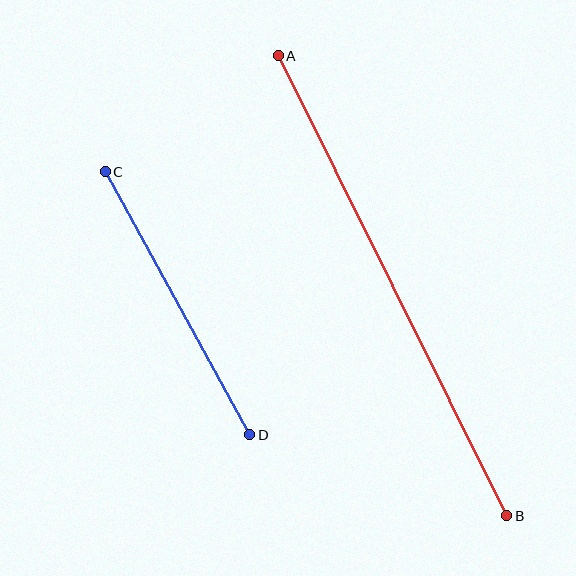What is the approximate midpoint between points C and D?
The midpoint is at approximately (177, 303) pixels.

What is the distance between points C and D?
The distance is approximately 300 pixels.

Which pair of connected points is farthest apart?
Points A and B are farthest apart.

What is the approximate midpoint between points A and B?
The midpoint is at approximately (393, 286) pixels.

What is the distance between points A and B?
The distance is approximately 514 pixels.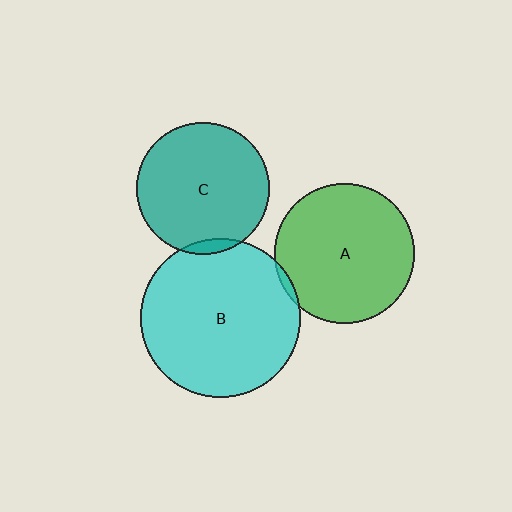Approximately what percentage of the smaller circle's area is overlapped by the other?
Approximately 5%.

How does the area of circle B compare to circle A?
Approximately 1.3 times.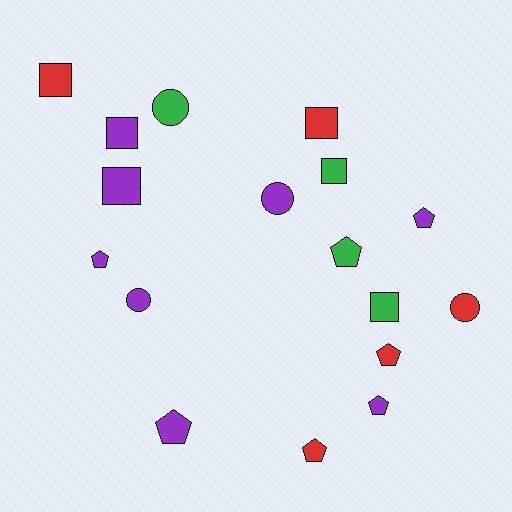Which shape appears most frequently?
Pentagon, with 7 objects.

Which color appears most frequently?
Purple, with 8 objects.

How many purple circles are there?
There are 2 purple circles.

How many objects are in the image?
There are 17 objects.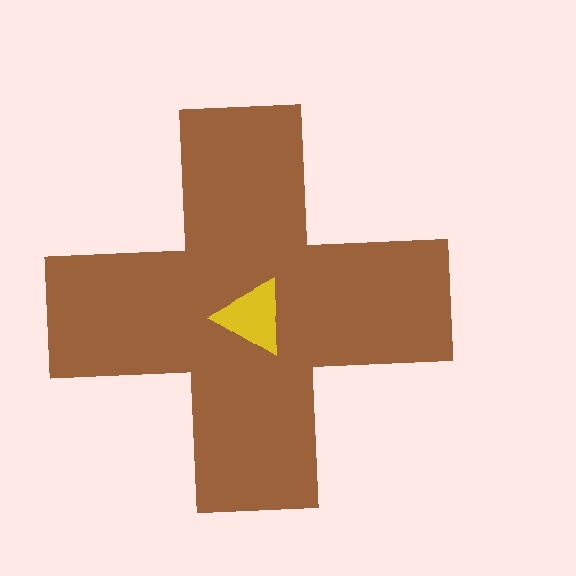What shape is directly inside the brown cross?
The yellow triangle.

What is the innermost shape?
The yellow triangle.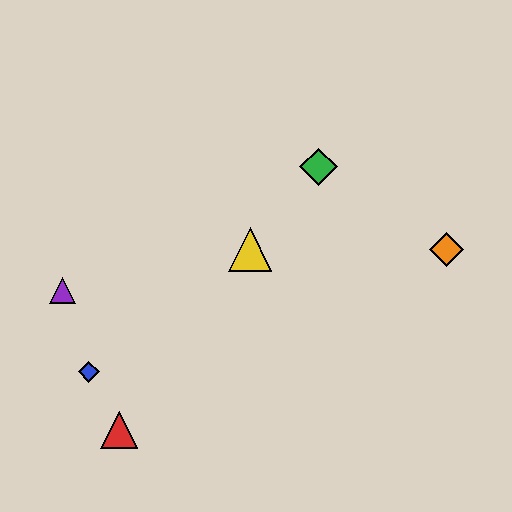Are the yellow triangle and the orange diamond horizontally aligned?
Yes, both are at y≈250.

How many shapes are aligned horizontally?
2 shapes (the yellow triangle, the orange diamond) are aligned horizontally.